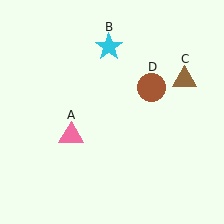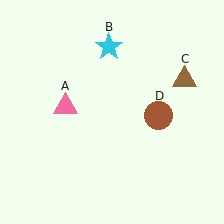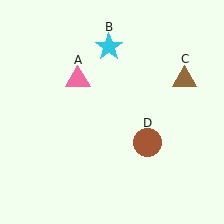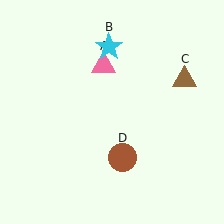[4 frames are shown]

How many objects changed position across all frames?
2 objects changed position: pink triangle (object A), brown circle (object D).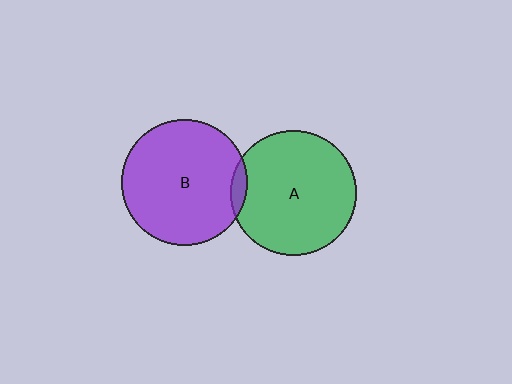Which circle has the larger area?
Circle B (purple).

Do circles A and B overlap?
Yes.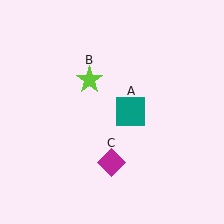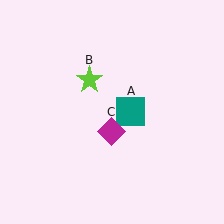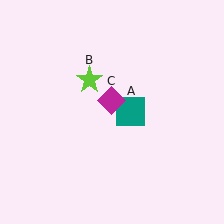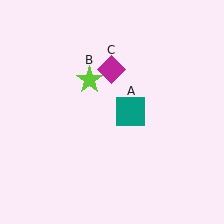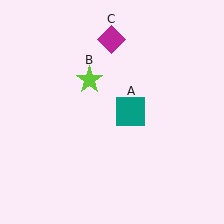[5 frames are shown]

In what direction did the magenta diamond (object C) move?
The magenta diamond (object C) moved up.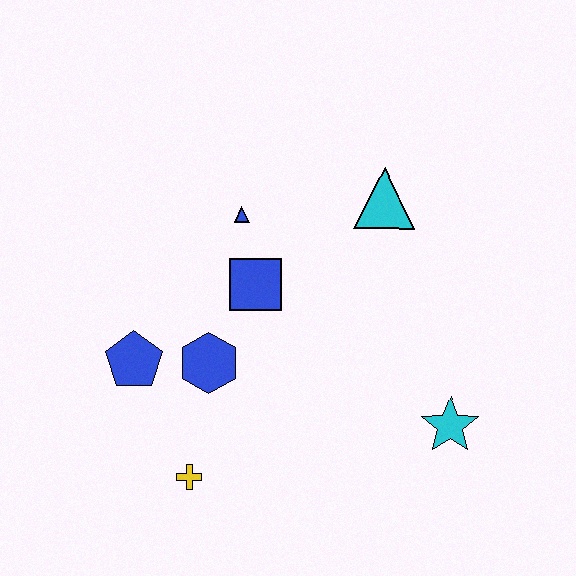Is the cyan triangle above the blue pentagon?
Yes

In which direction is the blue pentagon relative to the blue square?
The blue pentagon is to the left of the blue square.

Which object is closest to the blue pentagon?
The blue hexagon is closest to the blue pentagon.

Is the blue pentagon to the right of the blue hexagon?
No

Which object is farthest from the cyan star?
The blue pentagon is farthest from the cyan star.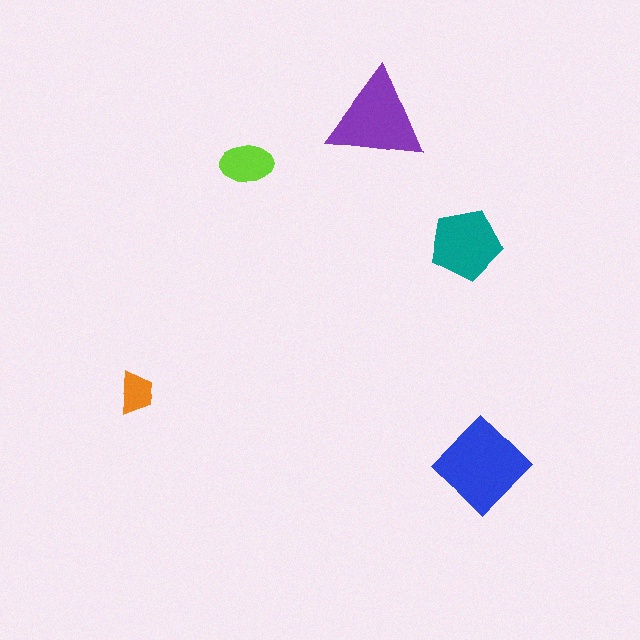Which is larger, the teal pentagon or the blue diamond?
The blue diamond.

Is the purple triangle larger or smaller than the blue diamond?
Smaller.